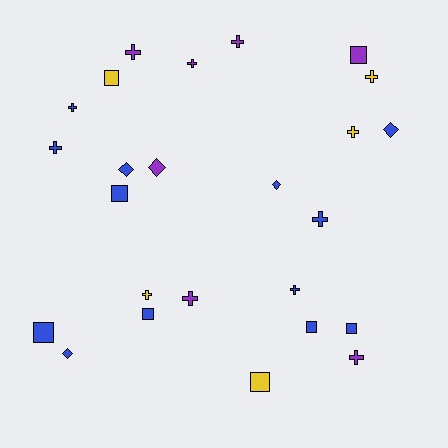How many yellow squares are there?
There are 2 yellow squares.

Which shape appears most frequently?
Cross, with 12 objects.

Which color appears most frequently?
Blue, with 13 objects.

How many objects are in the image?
There are 25 objects.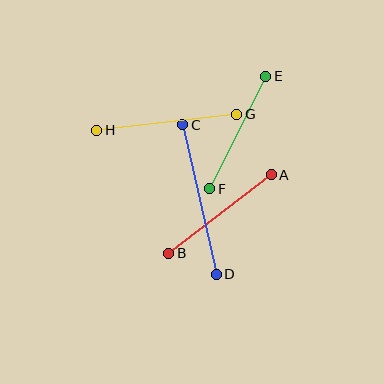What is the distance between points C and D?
The distance is approximately 153 pixels.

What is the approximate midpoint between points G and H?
The midpoint is at approximately (167, 122) pixels.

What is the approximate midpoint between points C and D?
The midpoint is at approximately (199, 199) pixels.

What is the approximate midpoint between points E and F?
The midpoint is at approximately (238, 133) pixels.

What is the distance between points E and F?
The distance is approximately 126 pixels.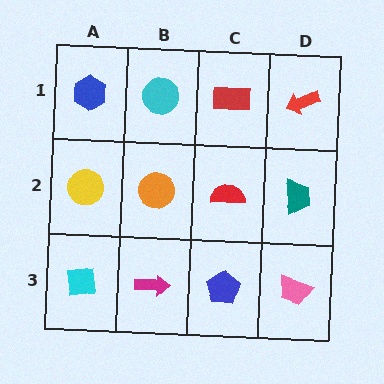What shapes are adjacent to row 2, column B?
A cyan circle (row 1, column B), a magenta arrow (row 3, column B), a yellow circle (row 2, column A), a red semicircle (row 2, column C).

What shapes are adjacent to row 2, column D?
A red arrow (row 1, column D), a pink trapezoid (row 3, column D), a red semicircle (row 2, column C).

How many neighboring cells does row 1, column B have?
3.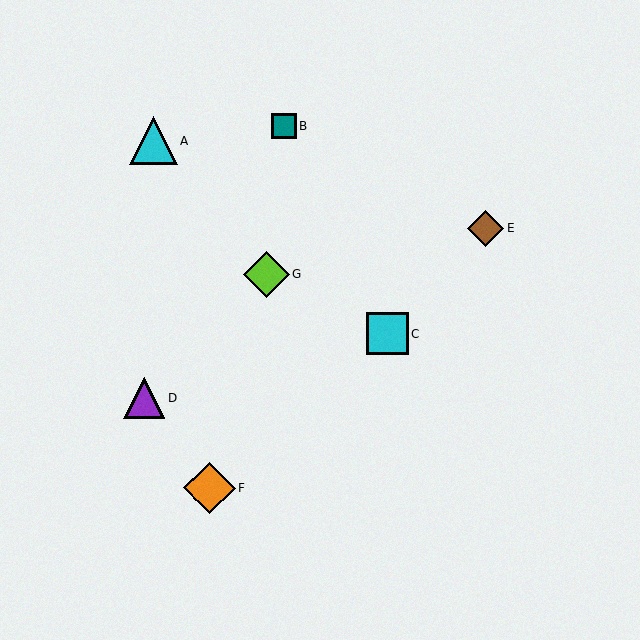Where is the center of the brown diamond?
The center of the brown diamond is at (486, 228).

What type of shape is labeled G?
Shape G is a lime diamond.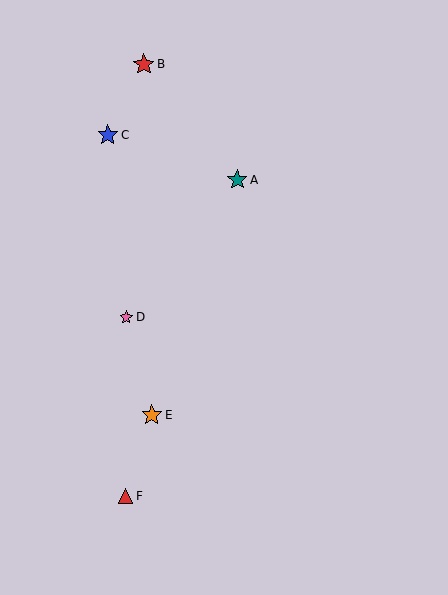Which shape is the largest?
The red star (labeled B) is the largest.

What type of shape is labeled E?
Shape E is an orange star.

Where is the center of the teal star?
The center of the teal star is at (237, 180).